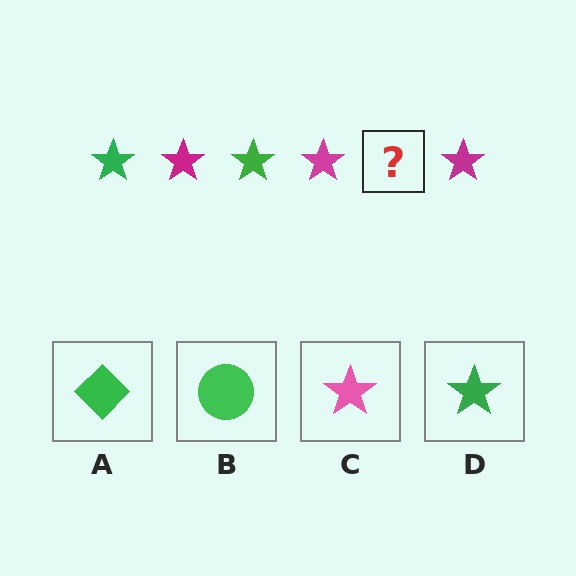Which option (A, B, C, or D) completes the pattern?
D.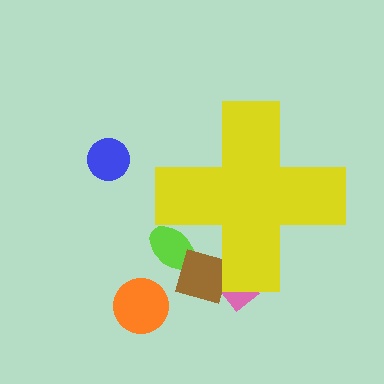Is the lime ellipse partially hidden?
Yes, the lime ellipse is partially hidden behind the yellow cross.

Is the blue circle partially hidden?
No, the blue circle is fully visible.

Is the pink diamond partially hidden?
Yes, the pink diamond is partially hidden behind the yellow cross.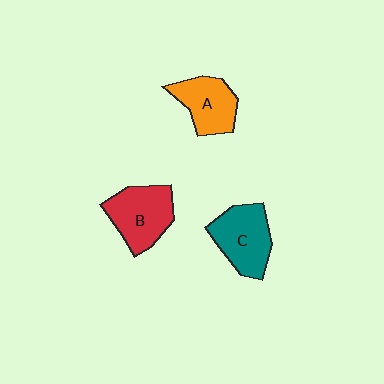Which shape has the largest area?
Shape B (red).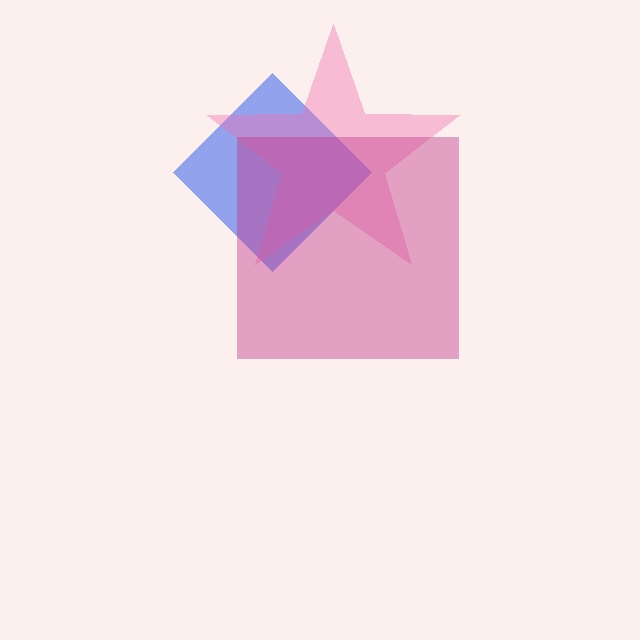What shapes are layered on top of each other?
The layered shapes are: a blue diamond, a pink star, a magenta square.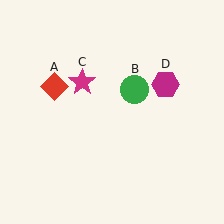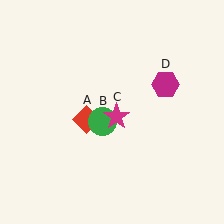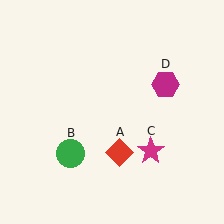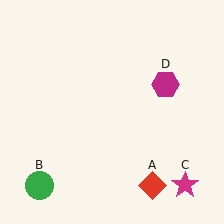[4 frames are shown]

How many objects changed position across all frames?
3 objects changed position: red diamond (object A), green circle (object B), magenta star (object C).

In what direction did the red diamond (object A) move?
The red diamond (object A) moved down and to the right.